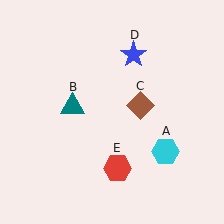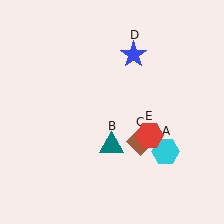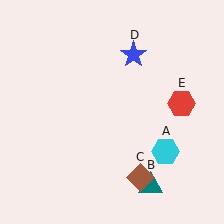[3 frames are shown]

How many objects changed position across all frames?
3 objects changed position: teal triangle (object B), brown diamond (object C), red hexagon (object E).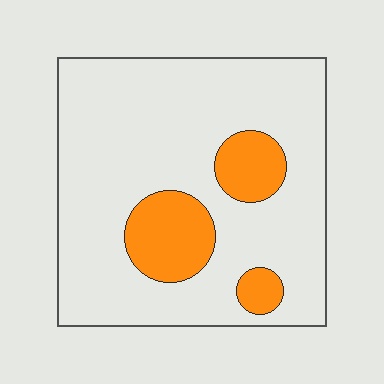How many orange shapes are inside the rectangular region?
3.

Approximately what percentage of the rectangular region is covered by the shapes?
Approximately 15%.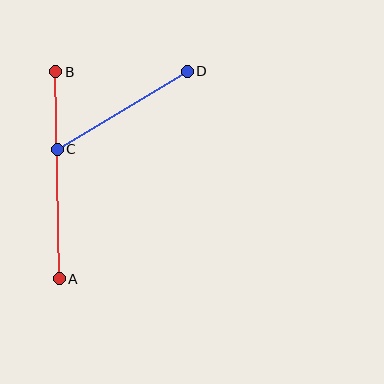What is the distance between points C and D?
The distance is approximately 152 pixels.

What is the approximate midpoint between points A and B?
The midpoint is at approximately (57, 175) pixels.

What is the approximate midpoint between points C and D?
The midpoint is at approximately (122, 110) pixels.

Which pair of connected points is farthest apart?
Points A and B are farthest apart.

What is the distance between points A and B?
The distance is approximately 207 pixels.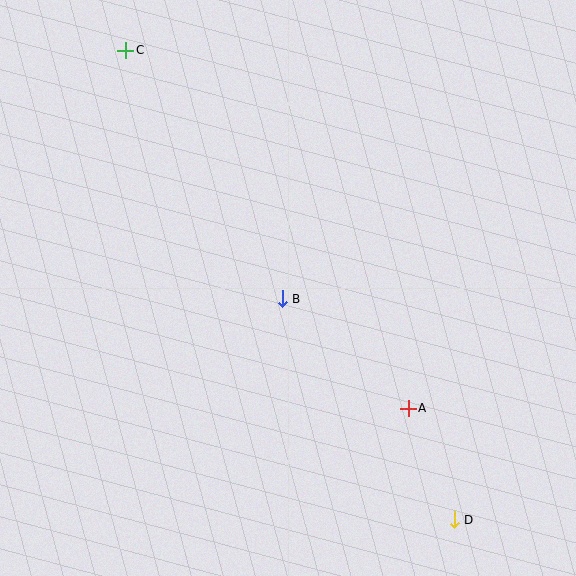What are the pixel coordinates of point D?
Point D is at (454, 520).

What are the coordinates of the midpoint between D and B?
The midpoint between D and B is at (368, 409).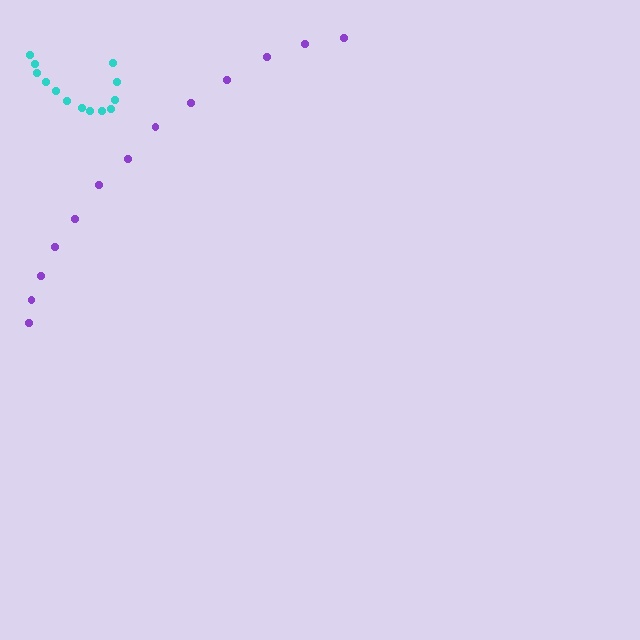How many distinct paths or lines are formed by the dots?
There are 2 distinct paths.